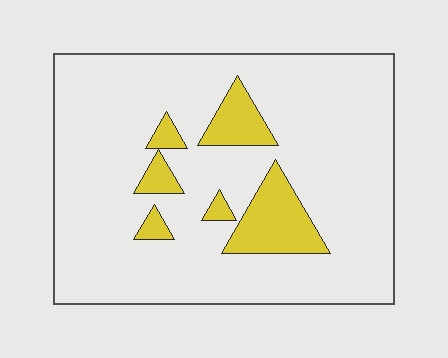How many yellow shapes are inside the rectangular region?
6.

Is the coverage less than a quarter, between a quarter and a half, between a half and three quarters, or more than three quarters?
Less than a quarter.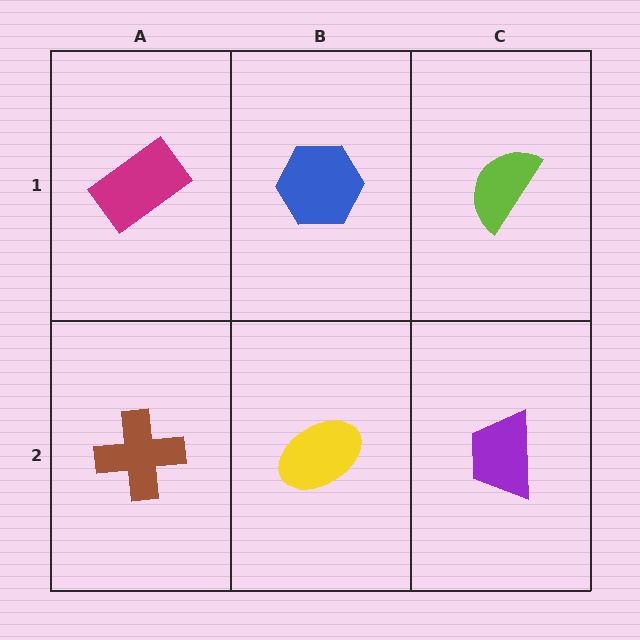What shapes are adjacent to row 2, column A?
A magenta rectangle (row 1, column A), a yellow ellipse (row 2, column B).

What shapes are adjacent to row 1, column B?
A yellow ellipse (row 2, column B), a magenta rectangle (row 1, column A), a lime semicircle (row 1, column C).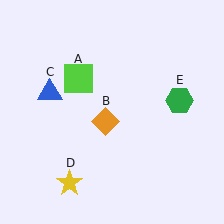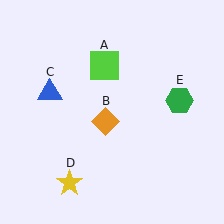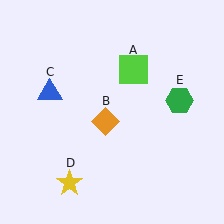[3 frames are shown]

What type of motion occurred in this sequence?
The lime square (object A) rotated clockwise around the center of the scene.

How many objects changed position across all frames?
1 object changed position: lime square (object A).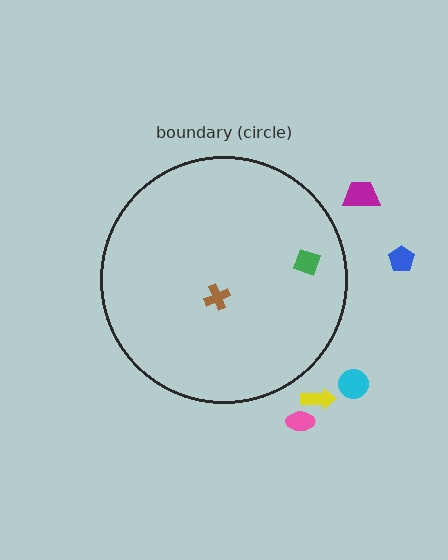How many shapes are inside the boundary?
2 inside, 5 outside.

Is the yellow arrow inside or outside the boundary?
Outside.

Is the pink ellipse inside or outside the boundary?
Outside.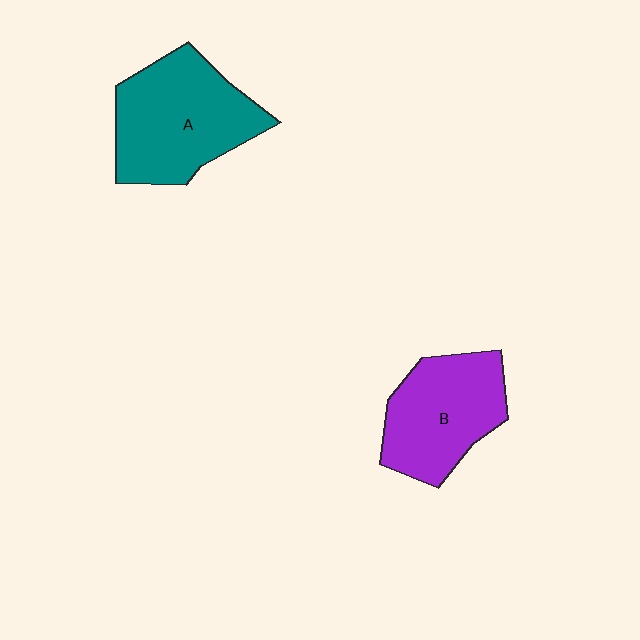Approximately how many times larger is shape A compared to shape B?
Approximately 1.2 times.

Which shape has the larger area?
Shape A (teal).